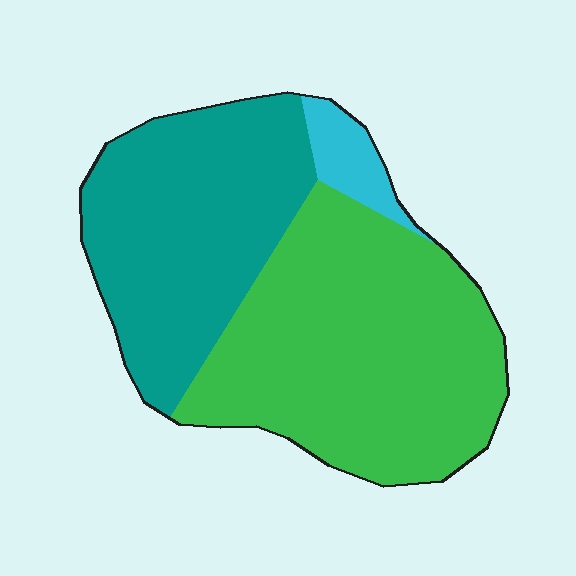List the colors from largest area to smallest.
From largest to smallest: green, teal, cyan.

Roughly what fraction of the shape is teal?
Teal takes up about two fifths (2/5) of the shape.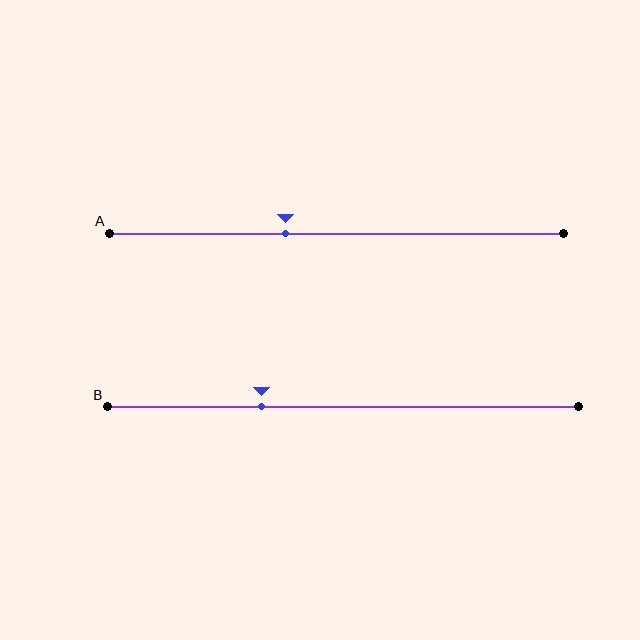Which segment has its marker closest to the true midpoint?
Segment A has its marker closest to the true midpoint.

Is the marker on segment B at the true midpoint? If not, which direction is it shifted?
No, the marker on segment B is shifted to the left by about 17% of the segment length.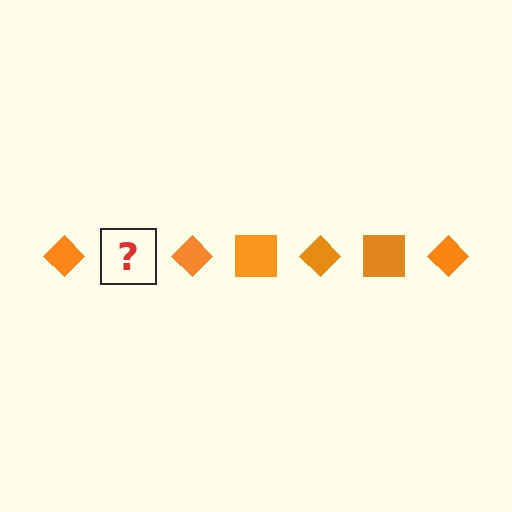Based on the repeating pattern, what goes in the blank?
The blank should be an orange square.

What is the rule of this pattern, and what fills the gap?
The rule is that the pattern cycles through diamond, square shapes in orange. The gap should be filled with an orange square.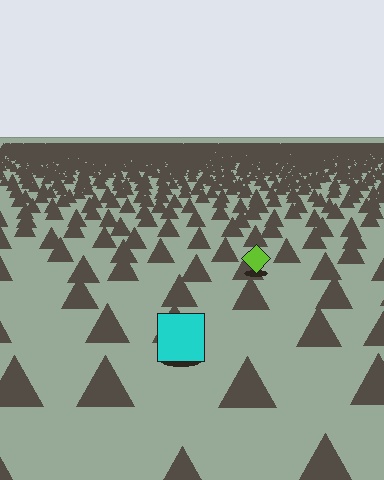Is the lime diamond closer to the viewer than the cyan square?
No. The cyan square is closer — you can tell from the texture gradient: the ground texture is coarser near it.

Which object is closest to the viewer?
The cyan square is closest. The texture marks near it are larger and more spread out.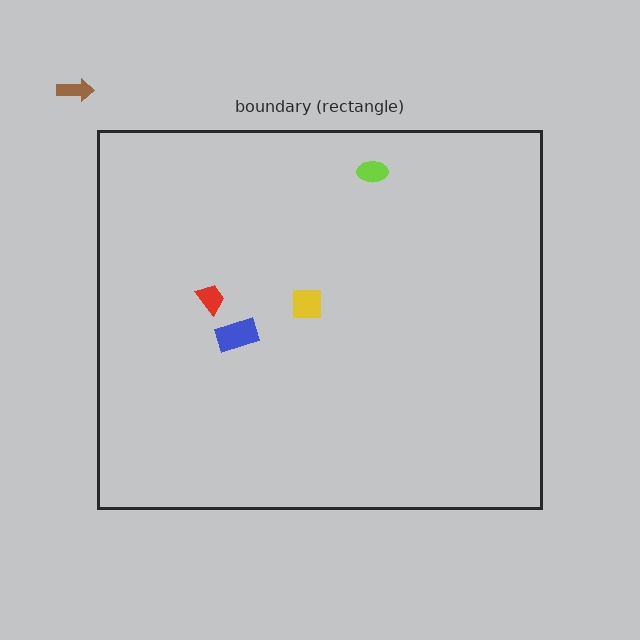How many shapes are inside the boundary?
4 inside, 1 outside.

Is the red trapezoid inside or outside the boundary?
Inside.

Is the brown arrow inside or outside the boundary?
Outside.